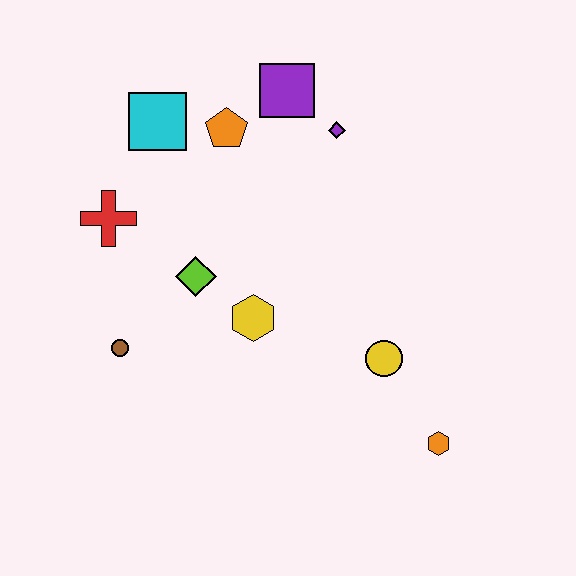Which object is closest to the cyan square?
The orange pentagon is closest to the cyan square.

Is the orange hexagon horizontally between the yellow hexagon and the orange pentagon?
No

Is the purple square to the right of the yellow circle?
No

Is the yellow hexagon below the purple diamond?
Yes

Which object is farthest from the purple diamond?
The orange hexagon is farthest from the purple diamond.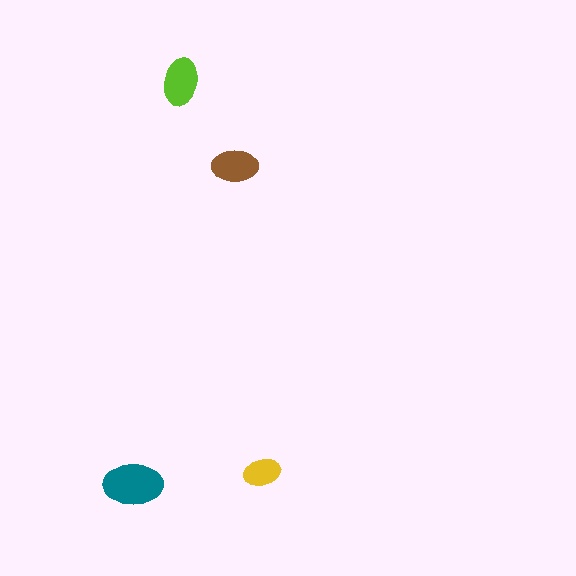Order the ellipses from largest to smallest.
the teal one, the lime one, the brown one, the yellow one.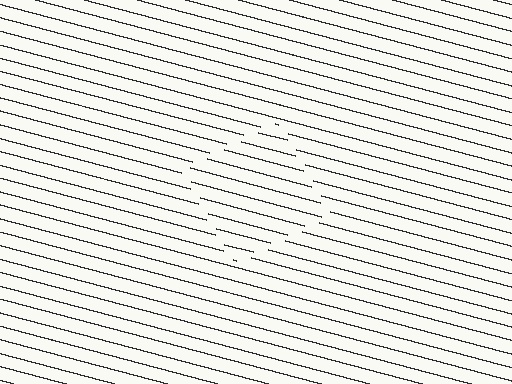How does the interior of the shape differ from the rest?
The interior of the shape contains the same grating, shifted by half a period — the contour is defined by the phase discontinuity where line-ends from the inner and outer gratings abut.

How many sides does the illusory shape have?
4 sides — the line-ends trace a square.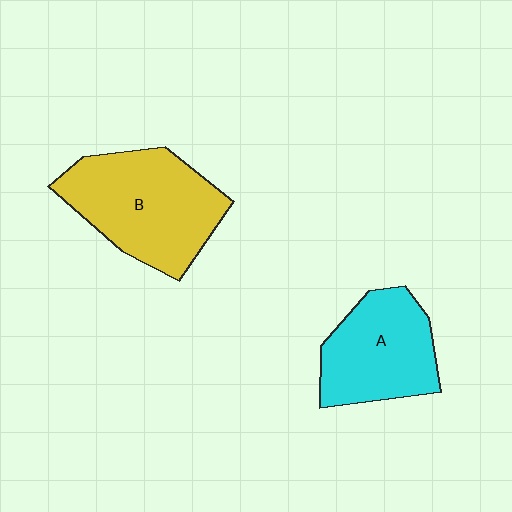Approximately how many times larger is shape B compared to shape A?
Approximately 1.3 times.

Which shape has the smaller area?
Shape A (cyan).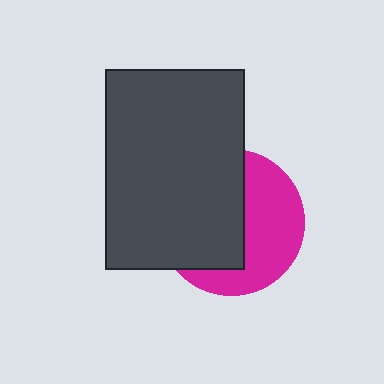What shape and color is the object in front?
The object in front is a dark gray rectangle.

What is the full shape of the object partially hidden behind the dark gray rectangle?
The partially hidden object is a magenta circle.